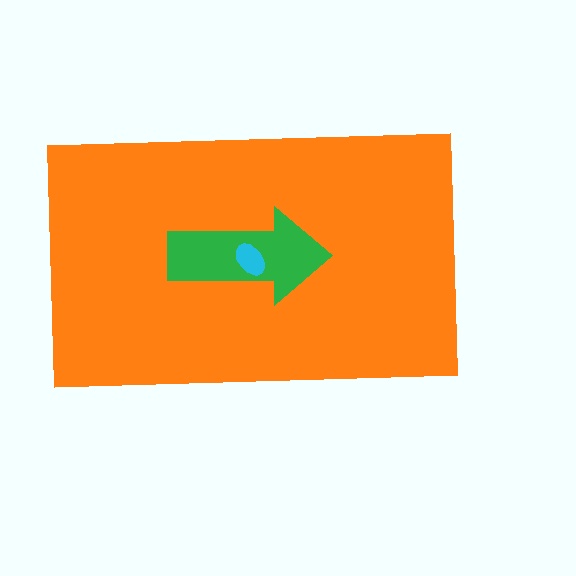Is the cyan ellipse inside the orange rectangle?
Yes.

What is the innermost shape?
The cyan ellipse.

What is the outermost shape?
The orange rectangle.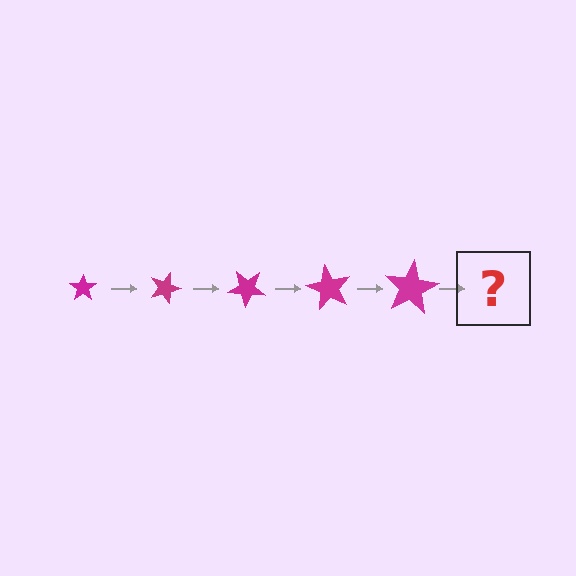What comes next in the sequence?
The next element should be a star, larger than the previous one and rotated 100 degrees from the start.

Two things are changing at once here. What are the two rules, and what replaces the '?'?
The two rules are that the star grows larger each step and it rotates 20 degrees each step. The '?' should be a star, larger than the previous one and rotated 100 degrees from the start.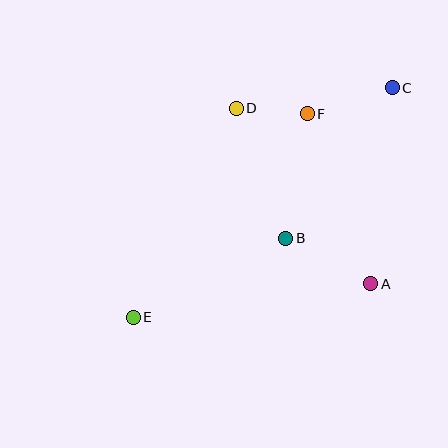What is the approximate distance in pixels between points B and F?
The distance between B and F is approximately 127 pixels.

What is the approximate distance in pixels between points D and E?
The distance between D and E is approximately 233 pixels.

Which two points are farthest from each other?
Points C and E are farthest from each other.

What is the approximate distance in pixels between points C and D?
The distance between C and D is approximately 157 pixels.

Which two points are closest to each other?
Points D and F are closest to each other.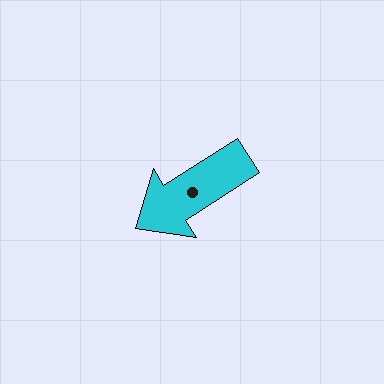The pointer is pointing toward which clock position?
Roughly 8 o'clock.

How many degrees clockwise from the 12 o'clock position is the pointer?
Approximately 237 degrees.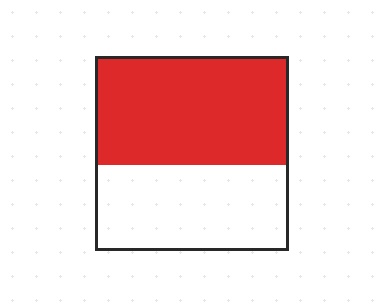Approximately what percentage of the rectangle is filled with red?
Approximately 55%.